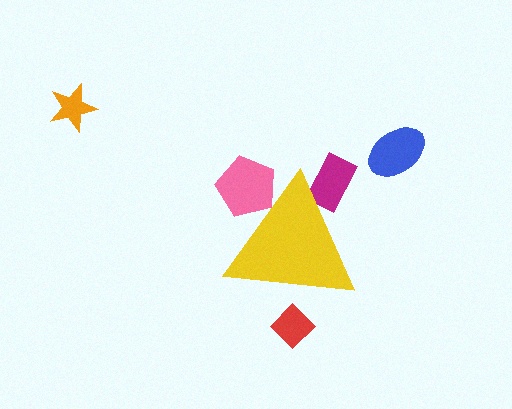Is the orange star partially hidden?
No, the orange star is fully visible.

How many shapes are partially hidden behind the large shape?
3 shapes are partially hidden.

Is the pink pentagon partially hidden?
Yes, the pink pentagon is partially hidden behind the yellow triangle.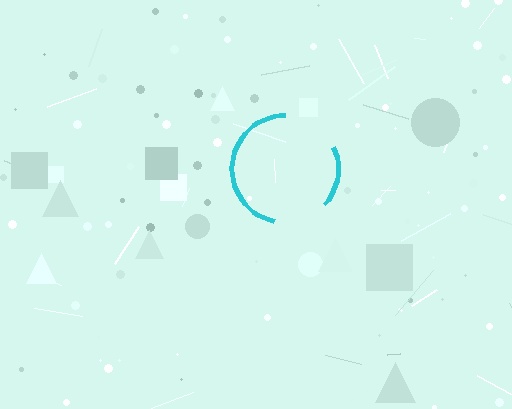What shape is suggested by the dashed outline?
The dashed outline suggests a circle.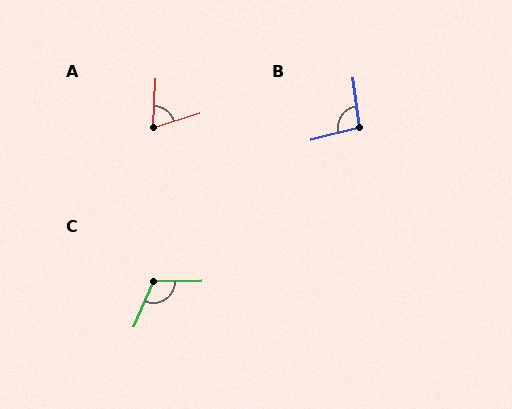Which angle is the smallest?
A, at approximately 69 degrees.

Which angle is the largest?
C, at approximately 115 degrees.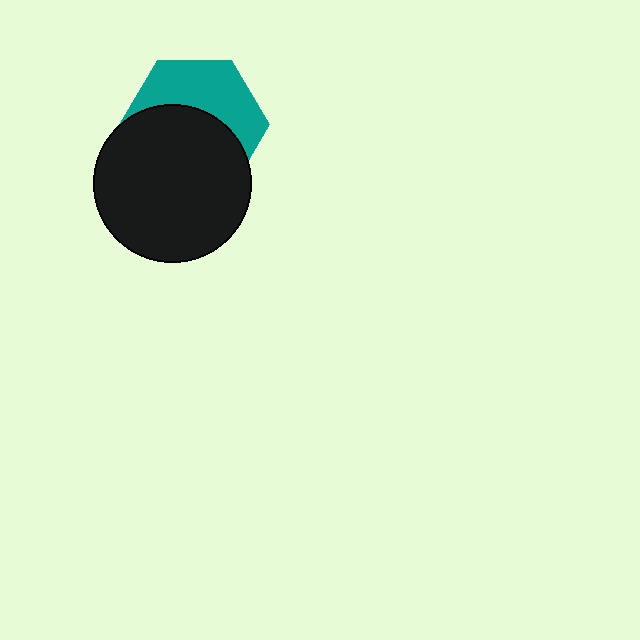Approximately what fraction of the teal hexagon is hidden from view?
Roughly 55% of the teal hexagon is hidden behind the black circle.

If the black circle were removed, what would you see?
You would see the complete teal hexagon.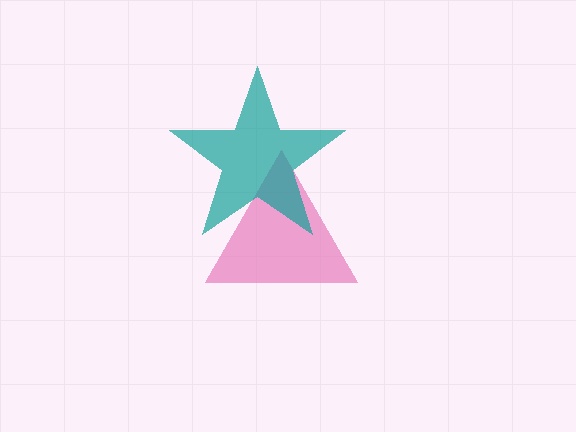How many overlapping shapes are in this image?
There are 2 overlapping shapes in the image.